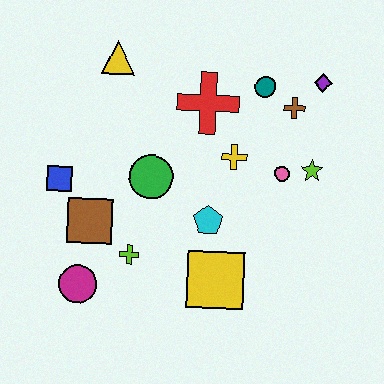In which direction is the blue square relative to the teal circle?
The blue square is to the left of the teal circle.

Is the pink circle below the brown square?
No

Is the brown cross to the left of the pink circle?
No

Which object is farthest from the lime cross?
The purple diamond is farthest from the lime cross.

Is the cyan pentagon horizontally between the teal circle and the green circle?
Yes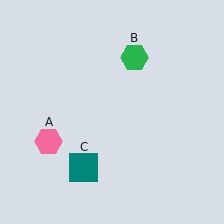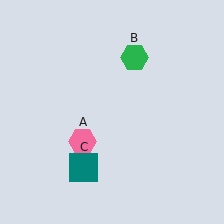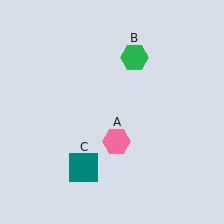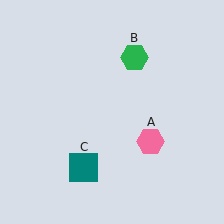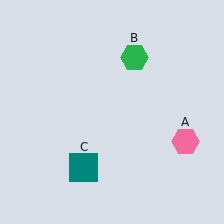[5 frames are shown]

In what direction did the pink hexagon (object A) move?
The pink hexagon (object A) moved right.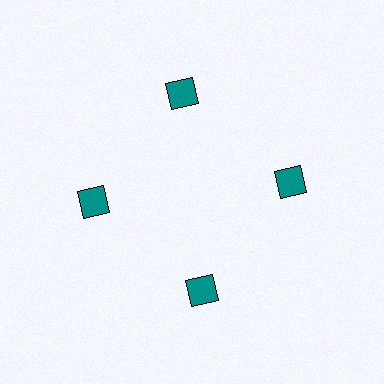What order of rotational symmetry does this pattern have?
This pattern has 4-fold rotational symmetry.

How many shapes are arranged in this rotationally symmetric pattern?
There are 4 shapes, arranged in 4 groups of 1.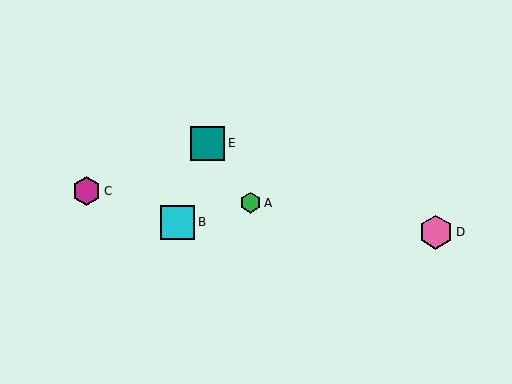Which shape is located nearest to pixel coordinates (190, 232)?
The cyan square (labeled B) at (178, 222) is nearest to that location.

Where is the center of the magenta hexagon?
The center of the magenta hexagon is at (87, 191).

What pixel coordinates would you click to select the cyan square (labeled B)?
Click at (178, 222) to select the cyan square B.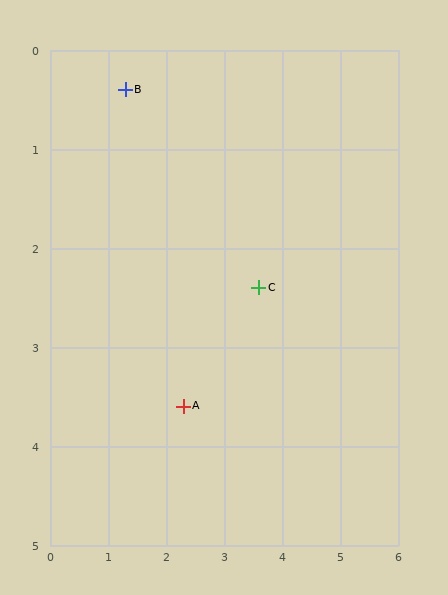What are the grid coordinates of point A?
Point A is at approximately (2.3, 3.6).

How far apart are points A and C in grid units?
Points A and C are about 1.8 grid units apart.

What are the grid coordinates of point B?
Point B is at approximately (1.3, 0.4).